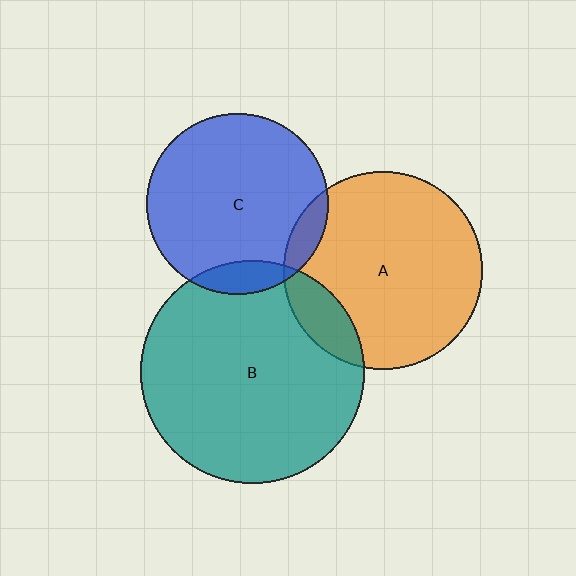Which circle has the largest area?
Circle B (teal).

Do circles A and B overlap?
Yes.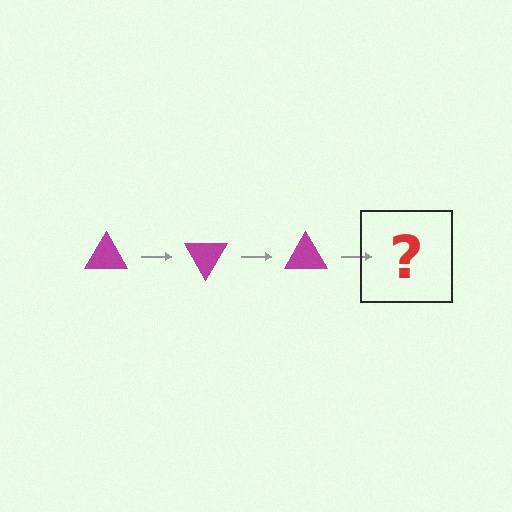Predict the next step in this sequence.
The next step is a magenta triangle rotated 180 degrees.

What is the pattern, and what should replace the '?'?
The pattern is that the triangle rotates 60 degrees each step. The '?' should be a magenta triangle rotated 180 degrees.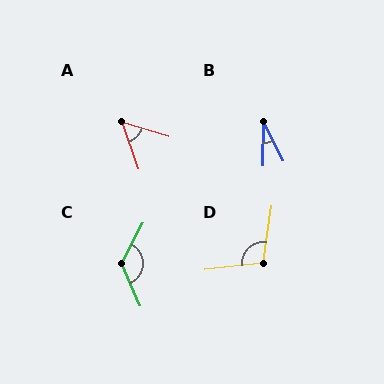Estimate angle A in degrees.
Approximately 54 degrees.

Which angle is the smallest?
B, at approximately 27 degrees.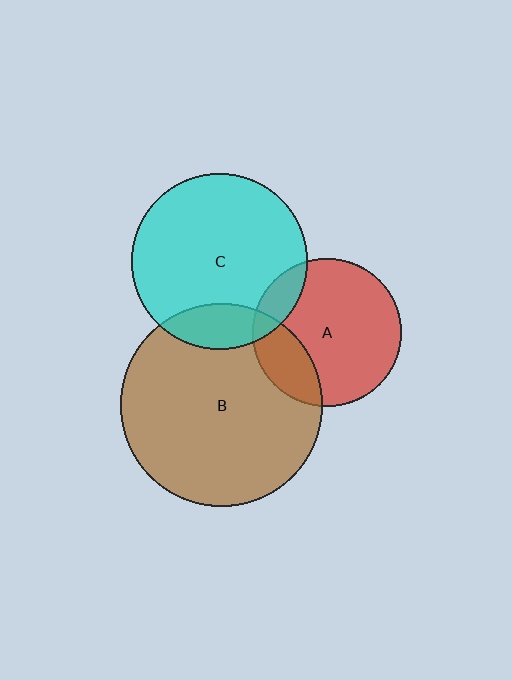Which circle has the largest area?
Circle B (brown).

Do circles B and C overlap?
Yes.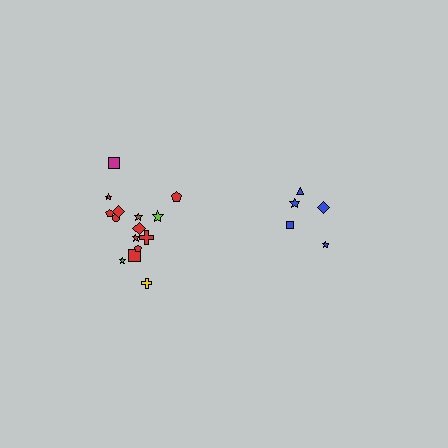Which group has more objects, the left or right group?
The left group.